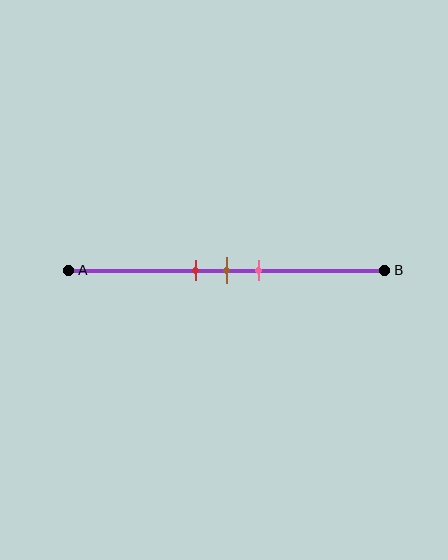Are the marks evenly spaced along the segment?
Yes, the marks are approximately evenly spaced.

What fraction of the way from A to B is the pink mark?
The pink mark is approximately 60% (0.6) of the way from A to B.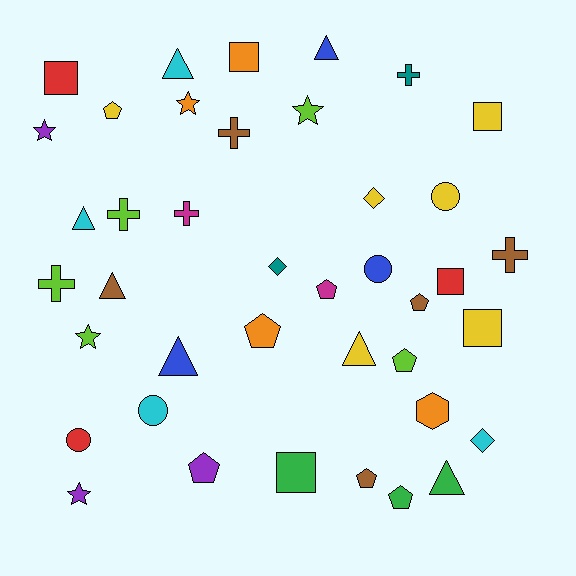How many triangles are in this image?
There are 7 triangles.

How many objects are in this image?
There are 40 objects.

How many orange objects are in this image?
There are 4 orange objects.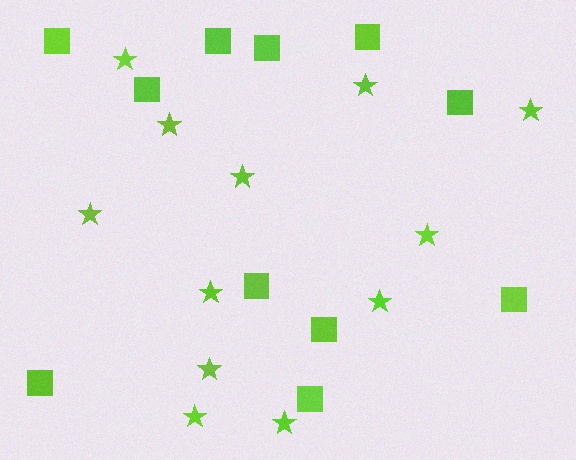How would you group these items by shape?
There are 2 groups: one group of stars (12) and one group of squares (11).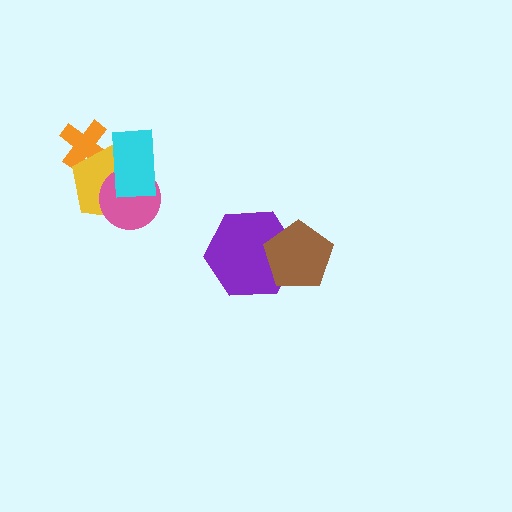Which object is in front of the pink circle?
The cyan rectangle is in front of the pink circle.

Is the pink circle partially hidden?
Yes, it is partially covered by another shape.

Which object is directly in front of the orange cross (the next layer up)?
The yellow pentagon is directly in front of the orange cross.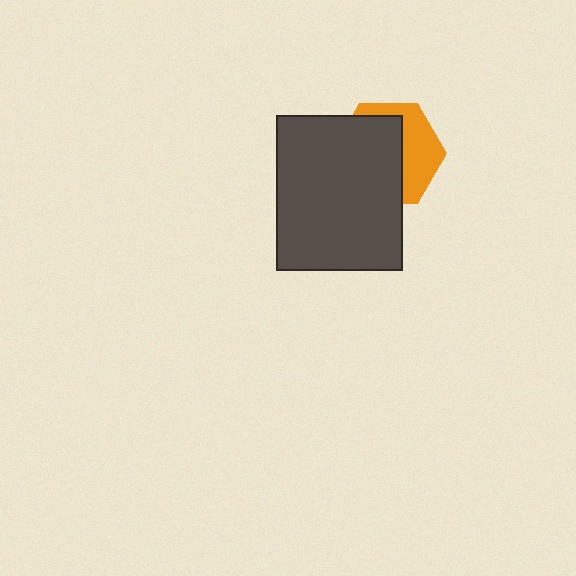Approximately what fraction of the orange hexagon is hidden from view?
Roughly 61% of the orange hexagon is hidden behind the dark gray rectangle.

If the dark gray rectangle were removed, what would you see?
You would see the complete orange hexagon.